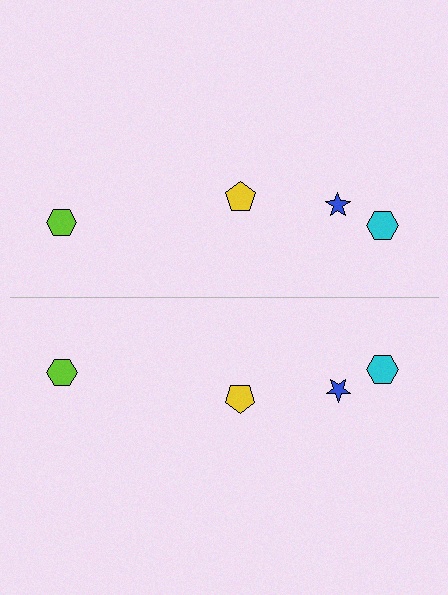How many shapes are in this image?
There are 8 shapes in this image.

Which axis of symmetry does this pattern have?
The pattern has a horizontal axis of symmetry running through the center of the image.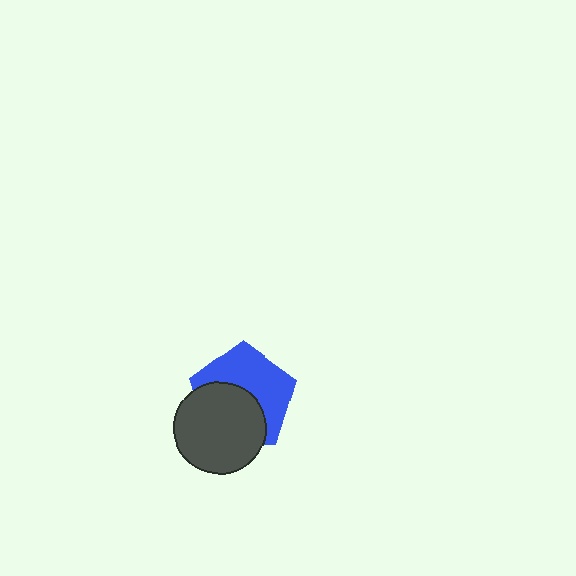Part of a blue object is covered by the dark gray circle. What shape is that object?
It is a pentagon.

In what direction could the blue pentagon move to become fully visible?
The blue pentagon could move up. That would shift it out from behind the dark gray circle entirely.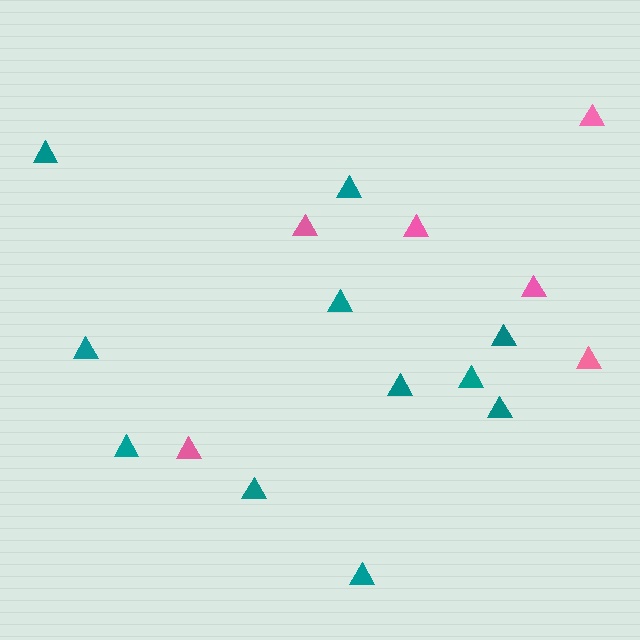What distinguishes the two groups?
There are 2 groups: one group of pink triangles (6) and one group of teal triangles (11).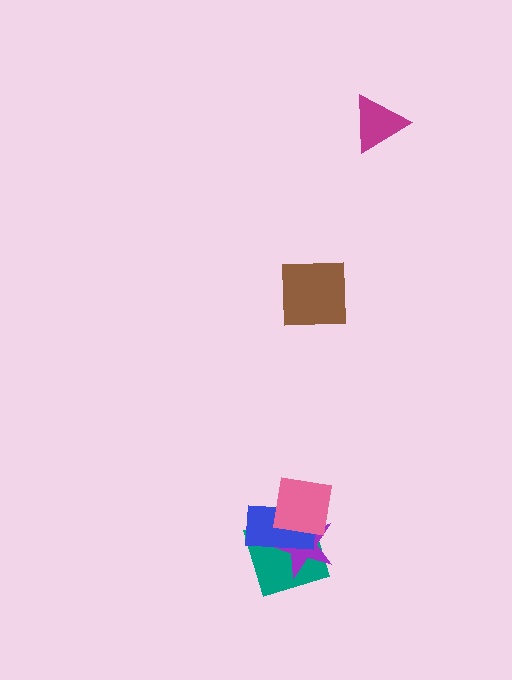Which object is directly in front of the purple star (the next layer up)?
The blue rectangle is directly in front of the purple star.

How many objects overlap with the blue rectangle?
3 objects overlap with the blue rectangle.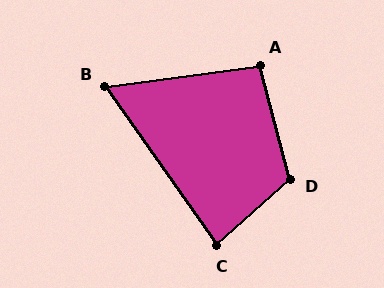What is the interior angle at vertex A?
Approximately 97 degrees (obtuse).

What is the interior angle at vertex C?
Approximately 83 degrees (acute).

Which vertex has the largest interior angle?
D, at approximately 117 degrees.